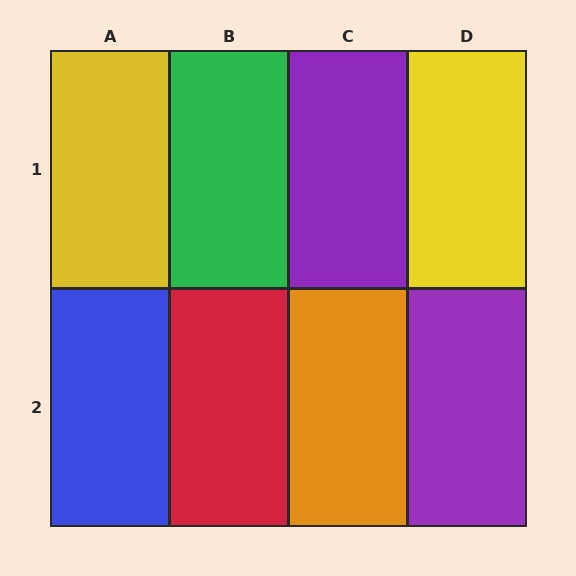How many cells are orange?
1 cell is orange.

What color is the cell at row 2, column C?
Orange.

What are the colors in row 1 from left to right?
Yellow, green, purple, yellow.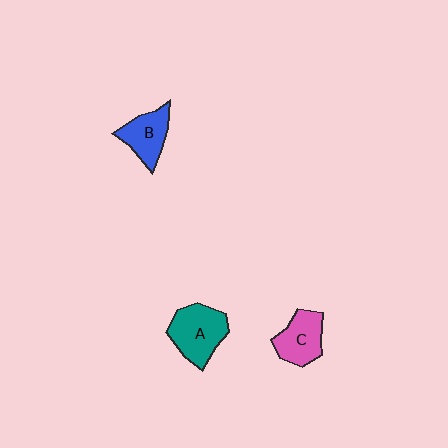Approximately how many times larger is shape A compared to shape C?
Approximately 1.3 times.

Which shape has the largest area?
Shape A (teal).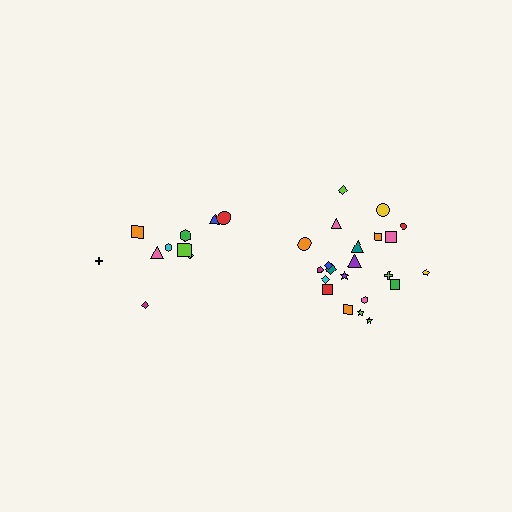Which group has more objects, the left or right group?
The right group.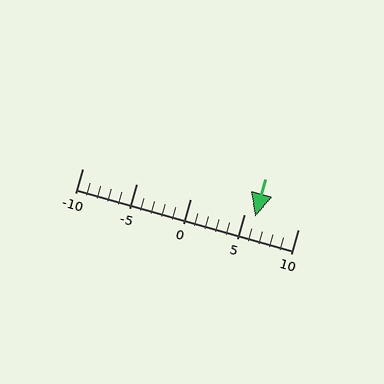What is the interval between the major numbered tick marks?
The major tick marks are spaced 5 units apart.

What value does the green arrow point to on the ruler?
The green arrow points to approximately 6.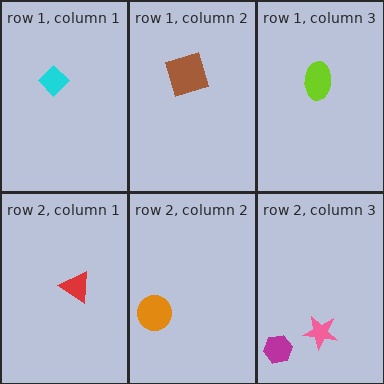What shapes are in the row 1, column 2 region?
The brown square.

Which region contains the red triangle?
The row 2, column 1 region.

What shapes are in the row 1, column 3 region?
The lime ellipse.